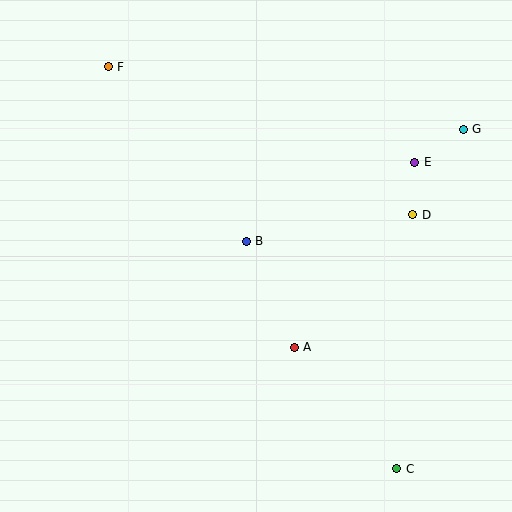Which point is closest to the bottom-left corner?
Point A is closest to the bottom-left corner.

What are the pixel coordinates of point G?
Point G is at (463, 129).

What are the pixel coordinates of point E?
Point E is at (414, 163).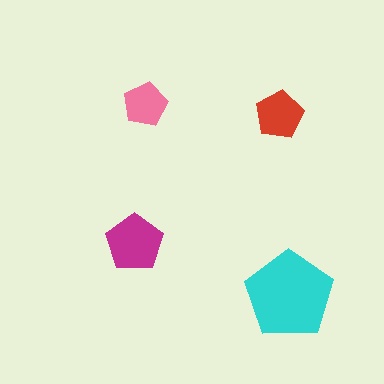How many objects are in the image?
There are 4 objects in the image.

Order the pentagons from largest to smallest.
the cyan one, the magenta one, the red one, the pink one.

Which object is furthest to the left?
The magenta pentagon is leftmost.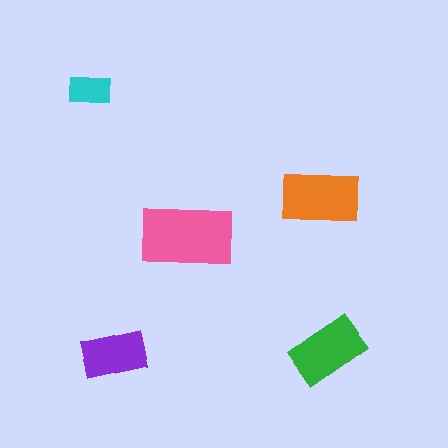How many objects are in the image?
There are 5 objects in the image.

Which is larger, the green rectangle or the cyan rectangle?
The green one.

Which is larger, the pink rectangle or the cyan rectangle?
The pink one.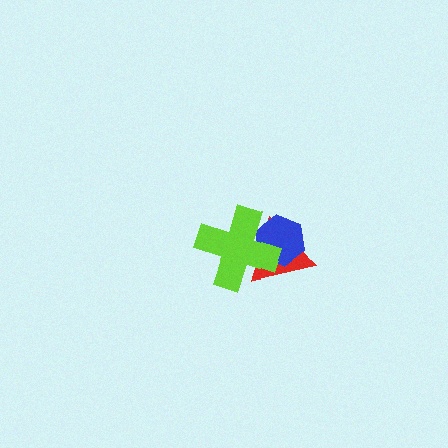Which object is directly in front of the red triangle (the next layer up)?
The blue hexagon is directly in front of the red triangle.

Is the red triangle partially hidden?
Yes, it is partially covered by another shape.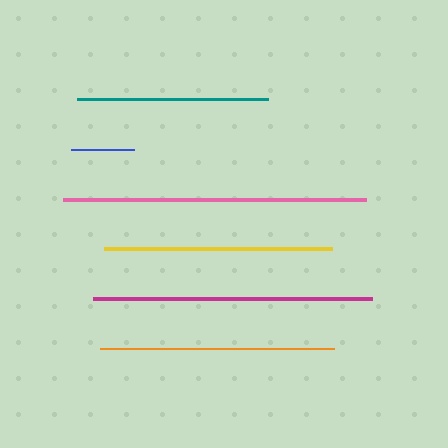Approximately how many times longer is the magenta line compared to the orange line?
The magenta line is approximately 1.2 times the length of the orange line.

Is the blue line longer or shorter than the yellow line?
The yellow line is longer than the blue line.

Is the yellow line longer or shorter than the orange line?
The orange line is longer than the yellow line.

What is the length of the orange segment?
The orange segment is approximately 234 pixels long.